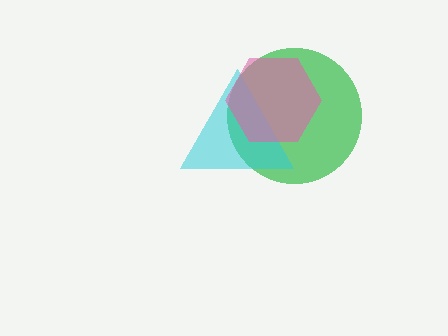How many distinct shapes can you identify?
There are 3 distinct shapes: a green circle, a cyan triangle, a pink hexagon.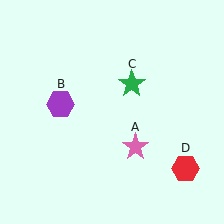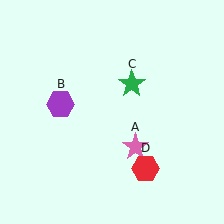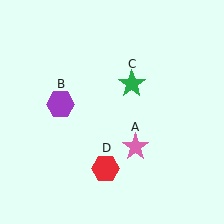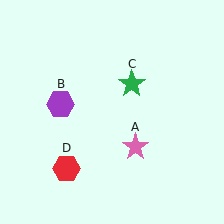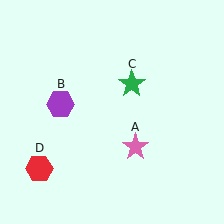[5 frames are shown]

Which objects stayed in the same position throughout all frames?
Pink star (object A) and purple hexagon (object B) and green star (object C) remained stationary.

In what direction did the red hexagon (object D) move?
The red hexagon (object D) moved left.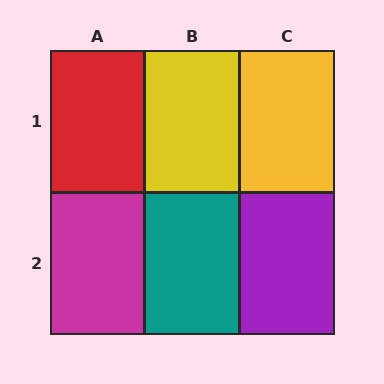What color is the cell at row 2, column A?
Magenta.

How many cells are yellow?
2 cells are yellow.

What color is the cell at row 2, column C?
Purple.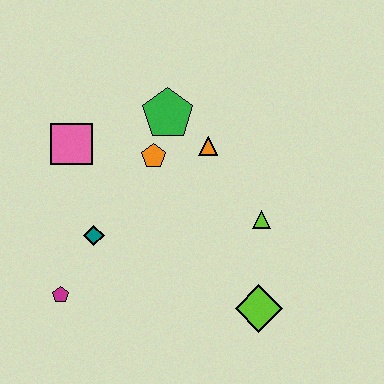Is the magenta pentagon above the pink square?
No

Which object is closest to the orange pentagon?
The green pentagon is closest to the orange pentagon.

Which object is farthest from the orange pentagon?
The lime diamond is farthest from the orange pentagon.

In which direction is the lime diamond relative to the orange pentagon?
The lime diamond is below the orange pentagon.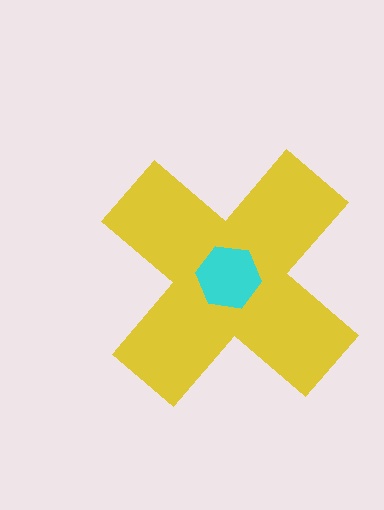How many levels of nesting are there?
2.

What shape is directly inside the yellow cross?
The cyan hexagon.